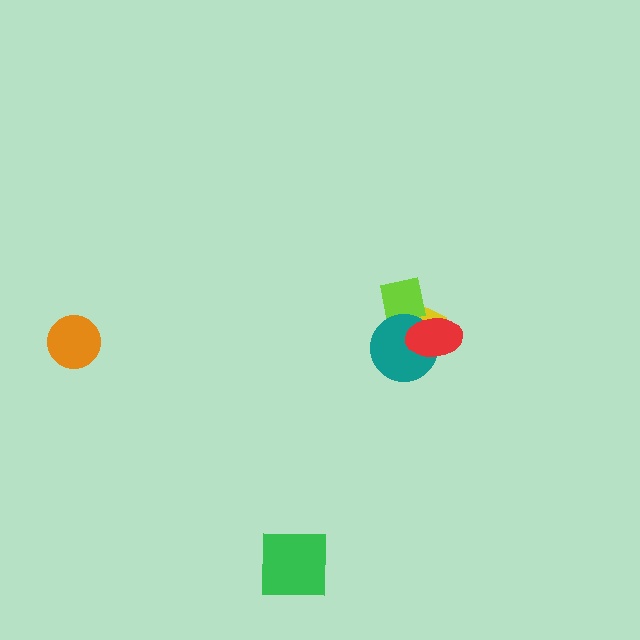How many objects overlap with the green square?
0 objects overlap with the green square.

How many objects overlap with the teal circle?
3 objects overlap with the teal circle.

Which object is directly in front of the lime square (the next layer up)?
The teal circle is directly in front of the lime square.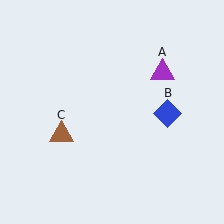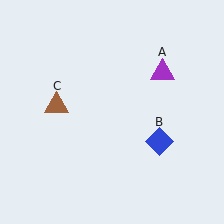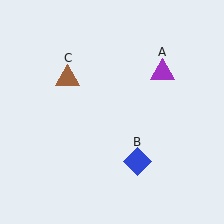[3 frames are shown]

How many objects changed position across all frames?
2 objects changed position: blue diamond (object B), brown triangle (object C).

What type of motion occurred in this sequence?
The blue diamond (object B), brown triangle (object C) rotated clockwise around the center of the scene.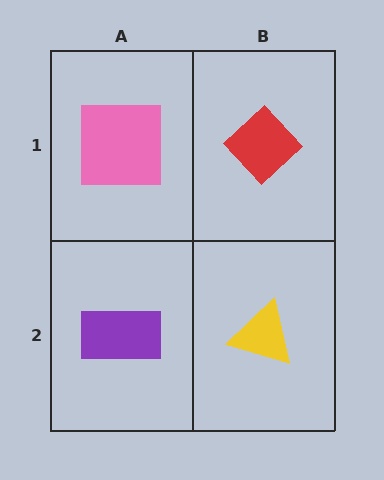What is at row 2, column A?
A purple rectangle.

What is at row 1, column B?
A red diamond.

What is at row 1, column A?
A pink square.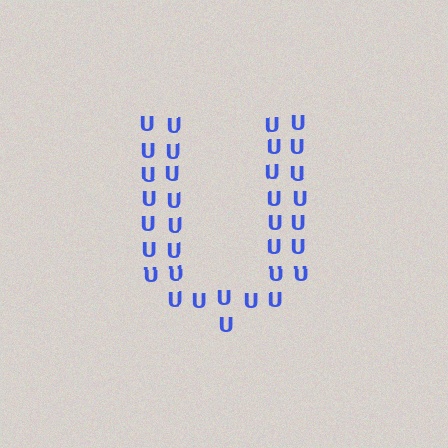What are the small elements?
The small elements are letter U's.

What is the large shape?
The large shape is the letter U.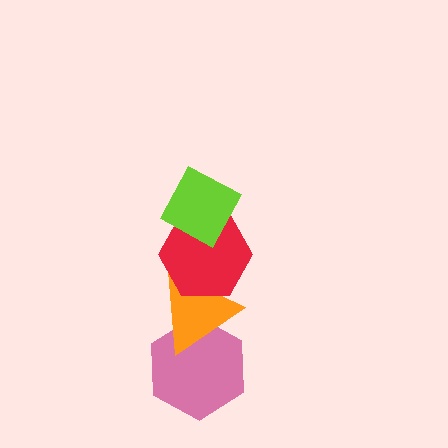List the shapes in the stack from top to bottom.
From top to bottom: the lime diamond, the red hexagon, the orange triangle, the pink hexagon.